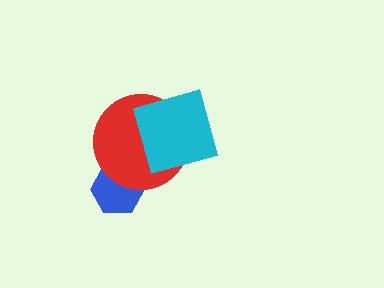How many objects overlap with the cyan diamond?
1 object overlaps with the cyan diamond.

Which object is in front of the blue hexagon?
The red circle is in front of the blue hexagon.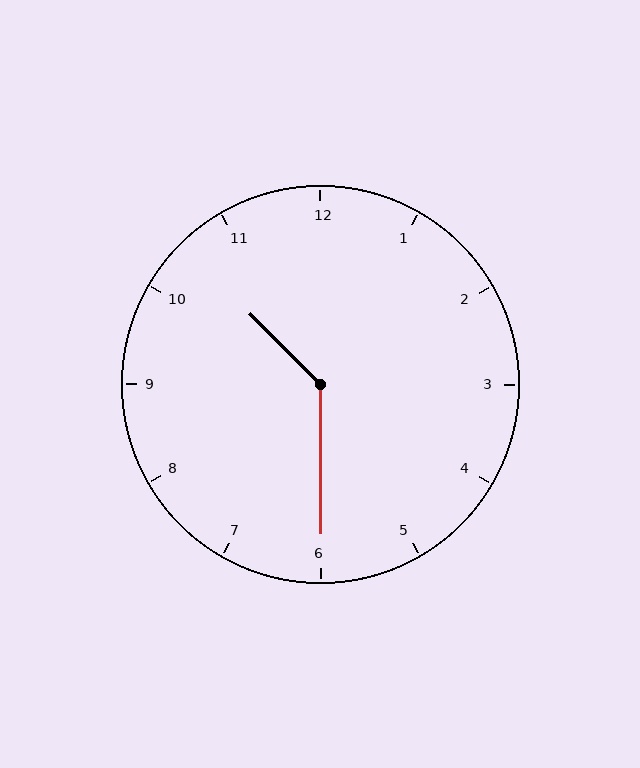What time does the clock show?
10:30.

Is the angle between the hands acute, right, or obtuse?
It is obtuse.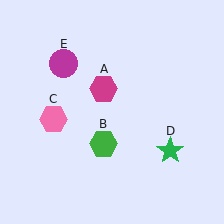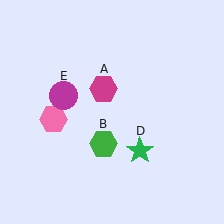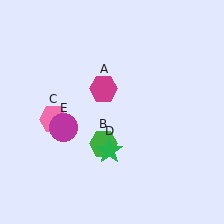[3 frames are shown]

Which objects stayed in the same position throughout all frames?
Magenta hexagon (object A) and green hexagon (object B) and pink hexagon (object C) remained stationary.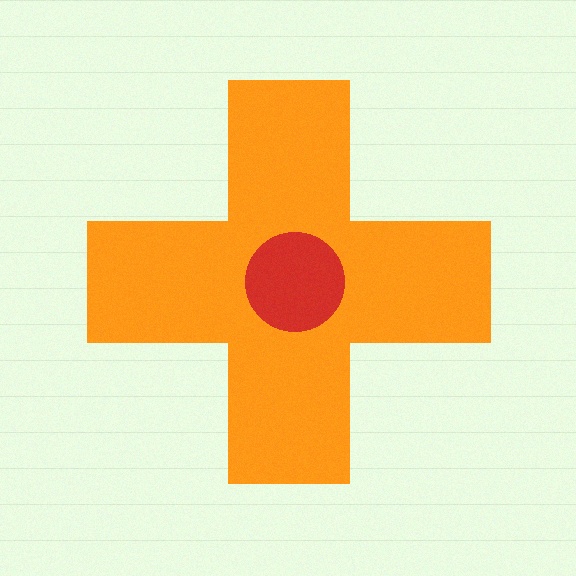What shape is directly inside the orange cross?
The red circle.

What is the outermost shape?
The orange cross.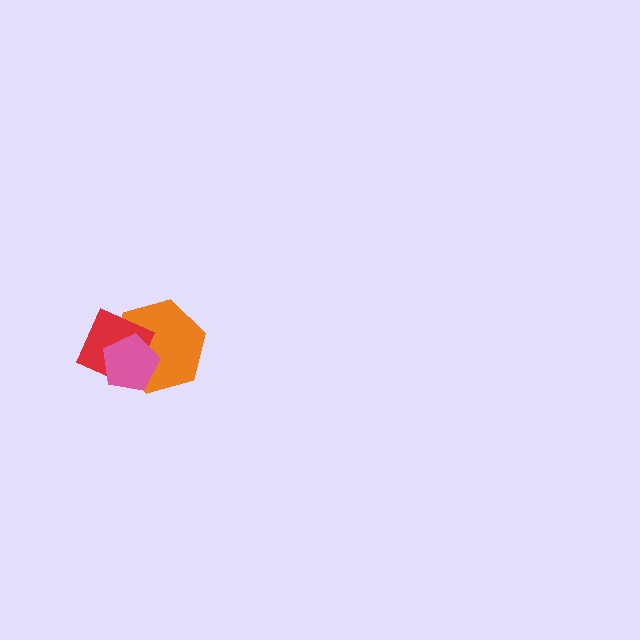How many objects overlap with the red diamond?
2 objects overlap with the red diamond.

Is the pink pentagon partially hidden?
No, no other shape covers it.